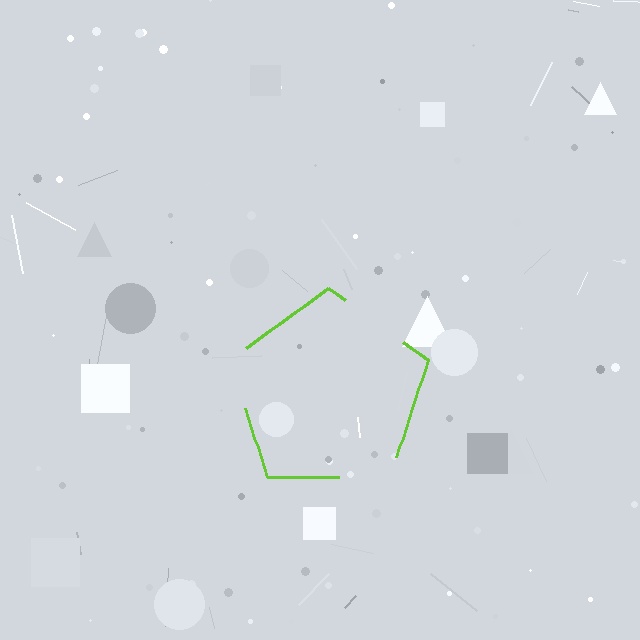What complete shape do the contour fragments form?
The contour fragments form a pentagon.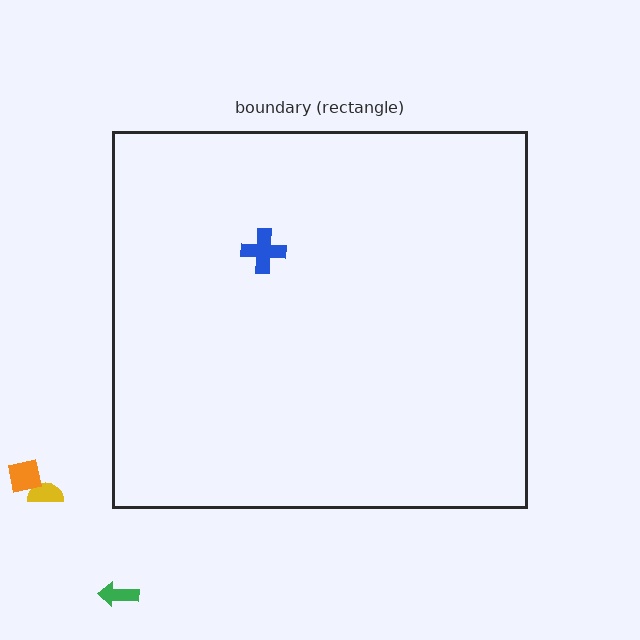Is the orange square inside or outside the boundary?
Outside.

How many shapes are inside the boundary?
1 inside, 3 outside.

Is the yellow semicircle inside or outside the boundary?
Outside.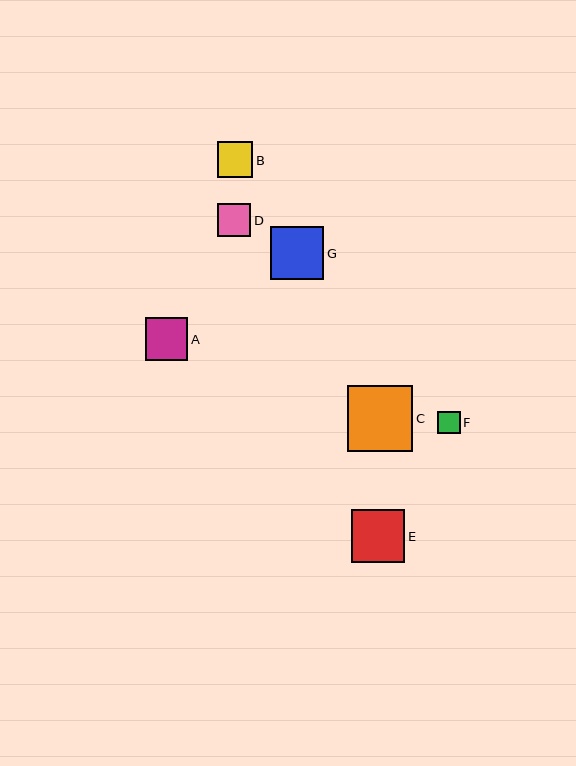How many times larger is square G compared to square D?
Square G is approximately 1.6 times the size of square D.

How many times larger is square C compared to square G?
Square C is approximately 1.2 times the size of square G.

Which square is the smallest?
Square F is the smallest with a size of approximately 23 pixels.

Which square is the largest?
Square C is the largest with a size of approximately 65 pixels.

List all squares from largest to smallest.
From largest to smallest: C, G, E, A, B, D, F.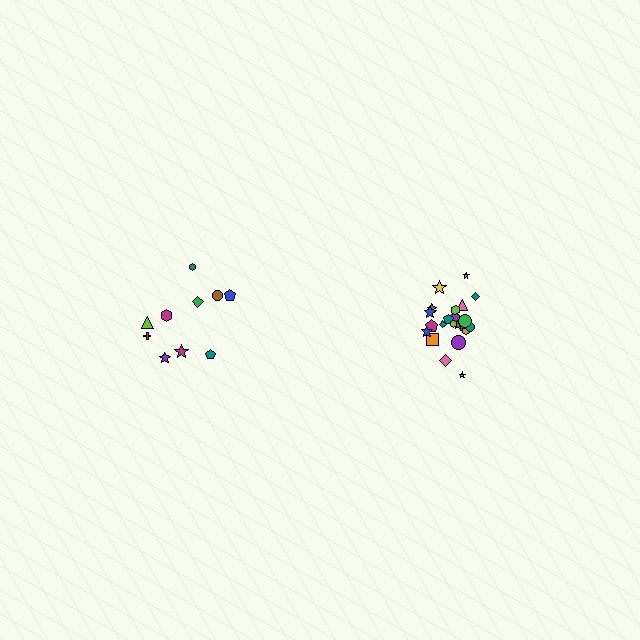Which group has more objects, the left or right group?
The right group.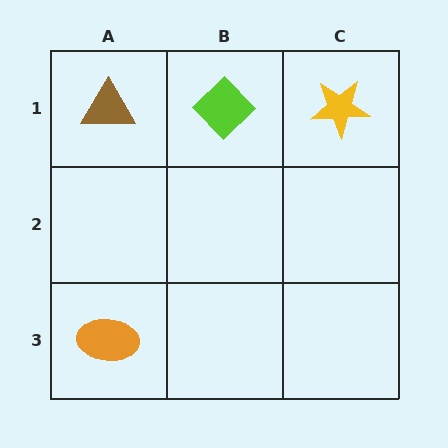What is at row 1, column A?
A brown triangle.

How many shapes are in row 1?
3 shapes.